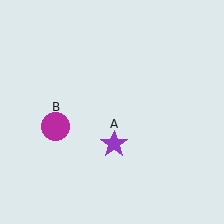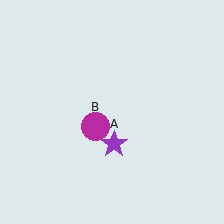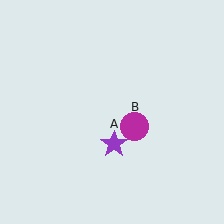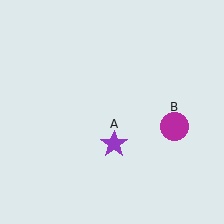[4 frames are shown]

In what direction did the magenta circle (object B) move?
The magenta circle (object B) moved right.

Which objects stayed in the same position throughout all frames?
Purple star (object A) remained stationary.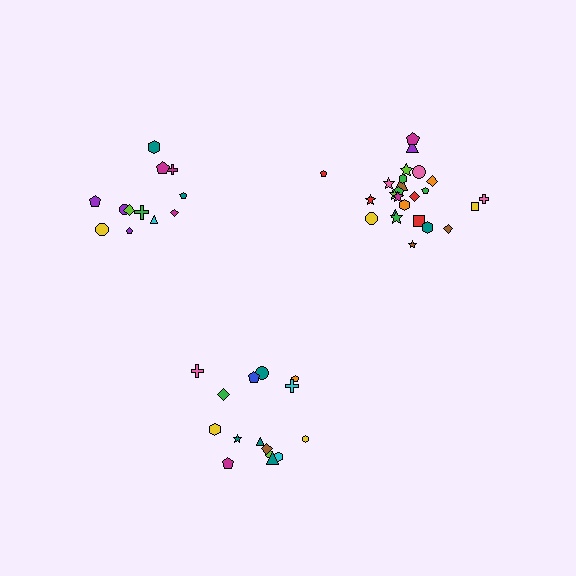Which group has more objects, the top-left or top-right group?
The top-right group.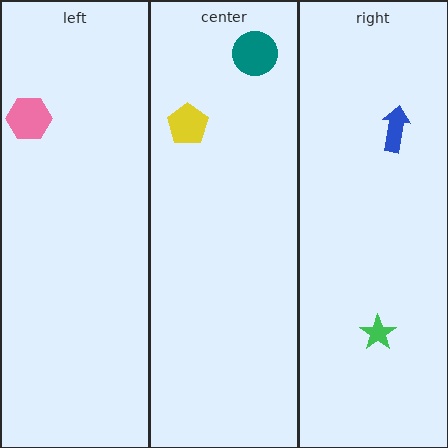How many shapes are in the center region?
2.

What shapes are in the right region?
The green star, the blue arrow.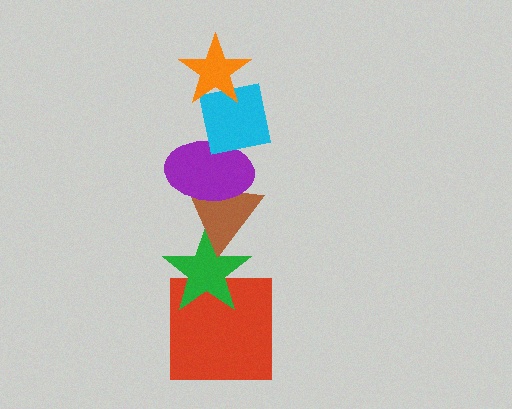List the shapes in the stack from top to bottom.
From top to bottom: the orange star, the cyan square, the purple ellipse, the brown triangle, the green star, the red square.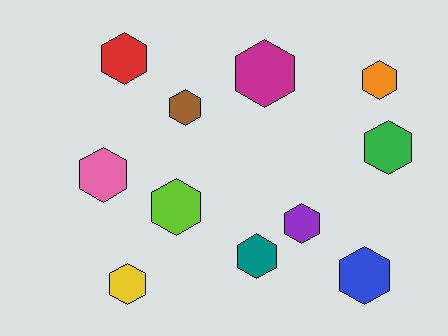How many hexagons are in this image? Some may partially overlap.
There are 11 hexagons.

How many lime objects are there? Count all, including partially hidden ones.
There is 1 lime object.